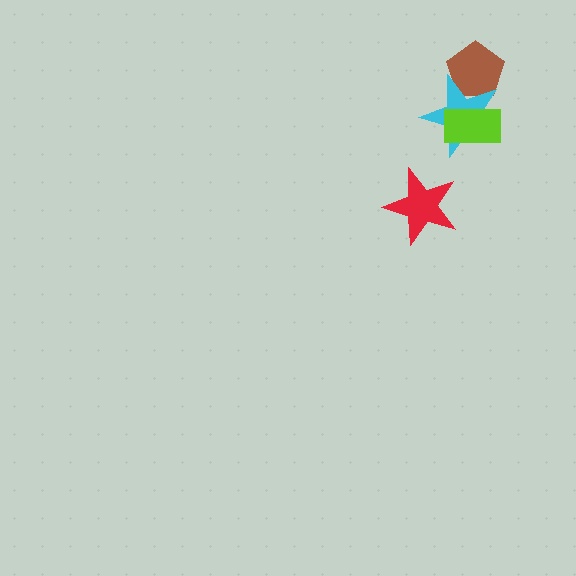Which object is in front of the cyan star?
The lime rectangle is in front of the cyan star.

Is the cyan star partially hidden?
Yes, it is partially covered by another shape.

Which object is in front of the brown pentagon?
The cyan star is in front of the brown pentagon.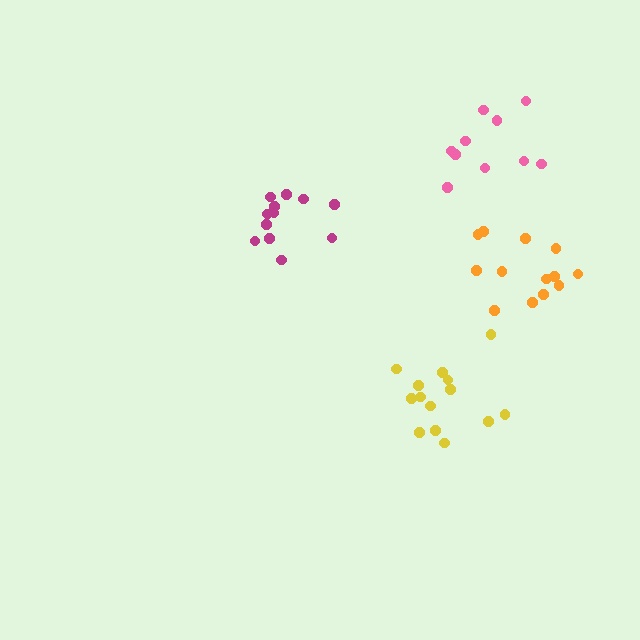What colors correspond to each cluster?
The clusters are colored: magenta, orange, yellow, pink.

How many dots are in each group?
Group 1: 12 dots, Group 2: 13 dots, Group 3: 14 dots, Group 4: 10 dots (49 total).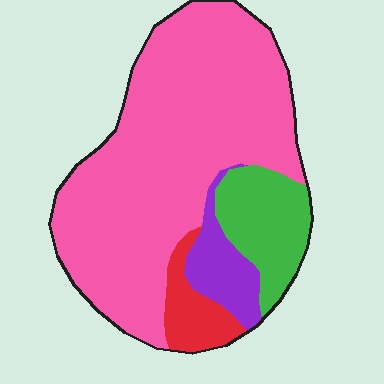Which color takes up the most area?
Pink, at roughly 70%.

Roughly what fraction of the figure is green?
Green covers roughly 15% of the figure.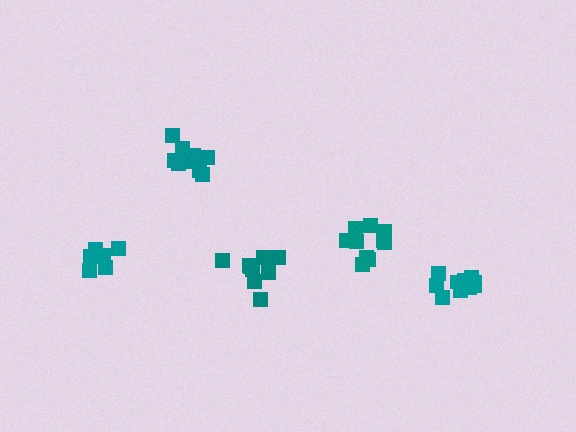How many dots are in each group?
Group 1: 10 dots, Group 2: 11 dots, Group 3: 9 dots, Group 4: 6 dots, Group 5: 10 dots (46 total).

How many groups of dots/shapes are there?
There are 5 groups.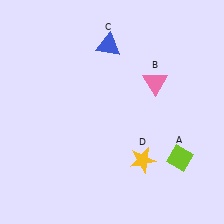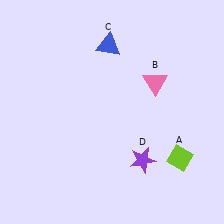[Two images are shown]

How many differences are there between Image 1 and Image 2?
There is 1 difference between the two images.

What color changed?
The star (D) changed from yellow in Image 1 to purple in Image 2.